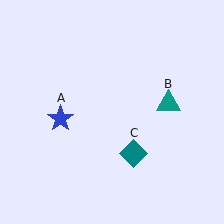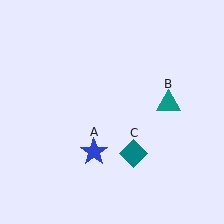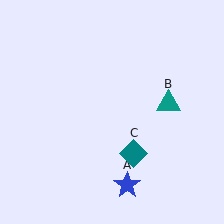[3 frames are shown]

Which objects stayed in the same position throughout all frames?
Teal triangle (object B) and teal diamond (object C) remained stationary.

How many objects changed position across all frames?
1 object changed position: blue star (object A).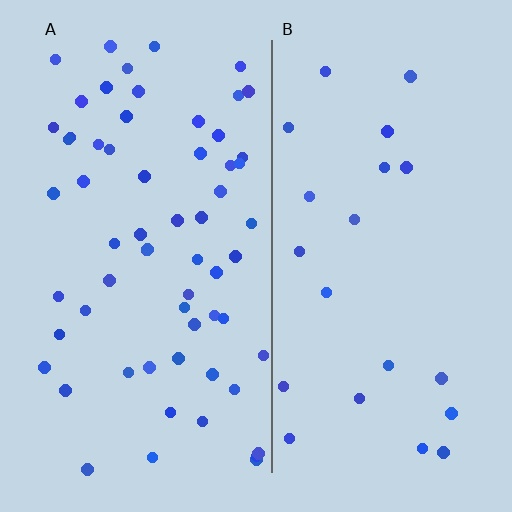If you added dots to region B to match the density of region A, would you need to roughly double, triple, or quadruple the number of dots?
Approximately triple.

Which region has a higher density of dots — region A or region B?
A (the left).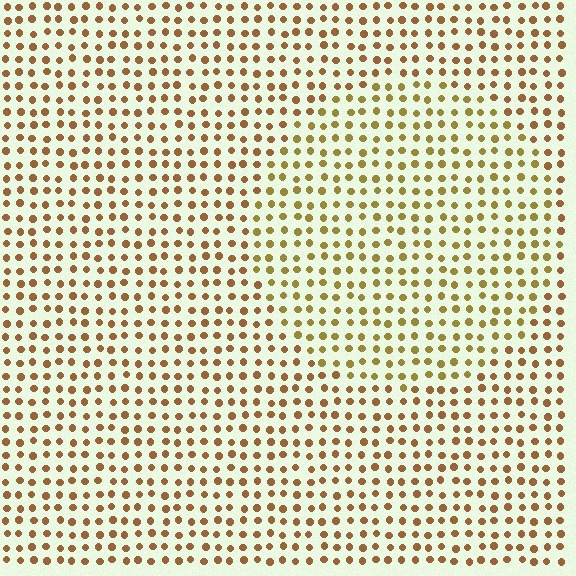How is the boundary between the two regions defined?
The boundary is defined purely by a slight shift in hue (about 24 degrees). Spacing, size, and orientation are identical on both sides.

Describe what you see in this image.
The image is filled with small brown elements in a uniform arrangement. A circle-shaped region is visible where the elements are tinted to a slightly different hue, forming a subtle color boundary.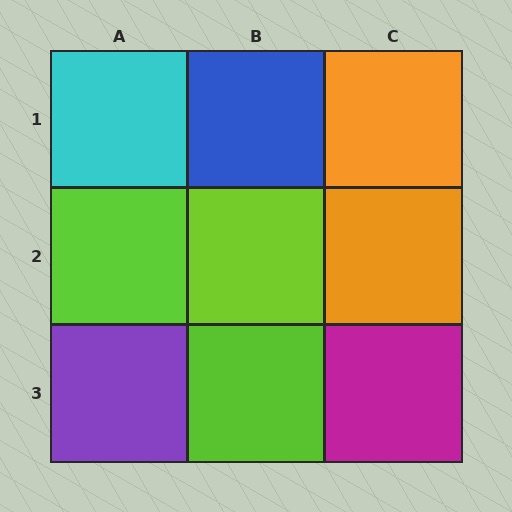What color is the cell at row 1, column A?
Cyan.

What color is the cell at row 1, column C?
Orange.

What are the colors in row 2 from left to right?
Lime, lime, orange.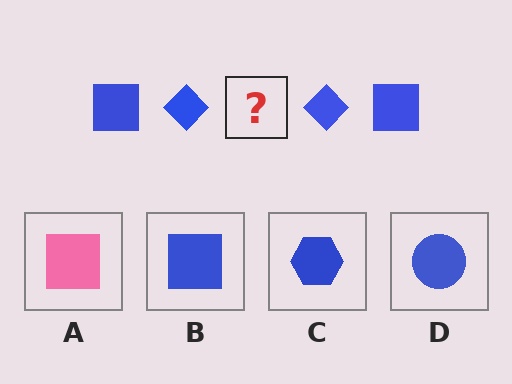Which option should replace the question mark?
Option B.